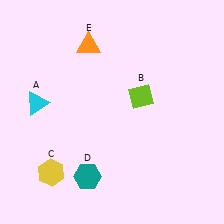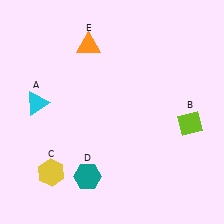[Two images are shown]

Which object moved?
The lime diamond (B) moved right.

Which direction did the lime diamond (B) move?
The lime diamond (B) moved right.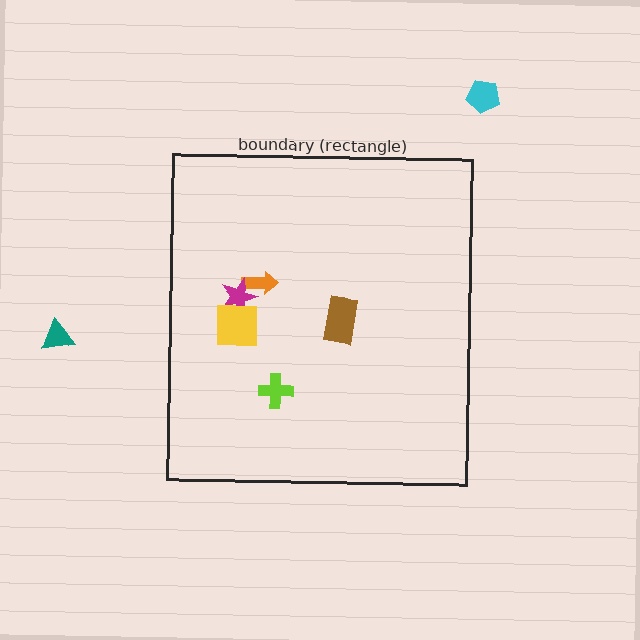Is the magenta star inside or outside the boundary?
Inside.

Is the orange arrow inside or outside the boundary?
Inside.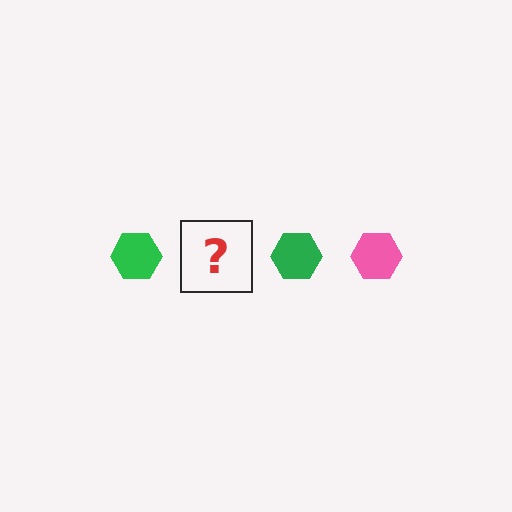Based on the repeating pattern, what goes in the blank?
The blank should be a pink hexagon.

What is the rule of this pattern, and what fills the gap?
The rule is that the pattern cycles through green, pink hexagons. The gap should be filled with a pink hexagon.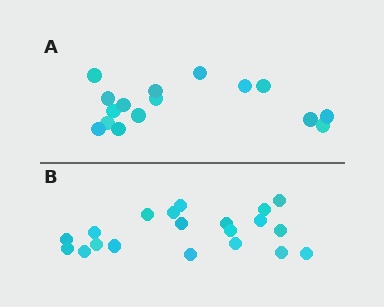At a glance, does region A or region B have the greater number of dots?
Region B (the bottom region) has more dots.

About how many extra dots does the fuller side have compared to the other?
Region B has about 4 more dots than region A.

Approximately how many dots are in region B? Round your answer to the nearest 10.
About 20 dots.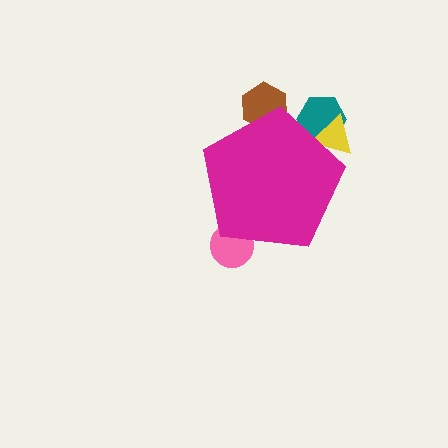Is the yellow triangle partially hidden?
Yes, the yellow triangle is partially hidden behind the magenta pentagon.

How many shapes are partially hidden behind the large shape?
4 shapes are partially hidden.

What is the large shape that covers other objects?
A magenta pentagon.